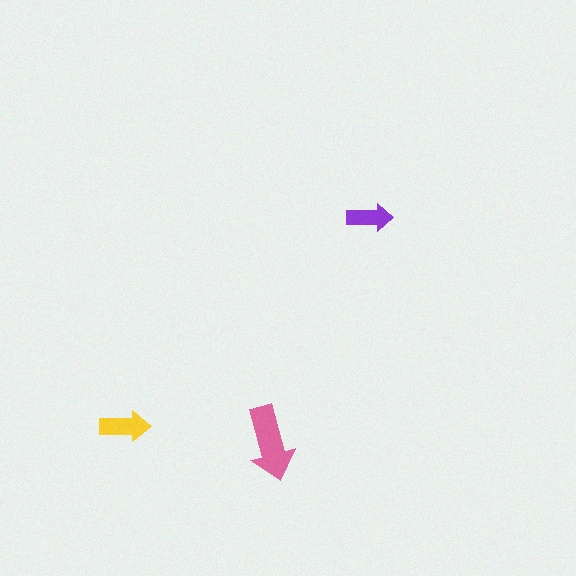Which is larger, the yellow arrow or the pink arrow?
The pink one.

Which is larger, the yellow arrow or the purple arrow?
The yellow one.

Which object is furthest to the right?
The purple arrow is rightmost.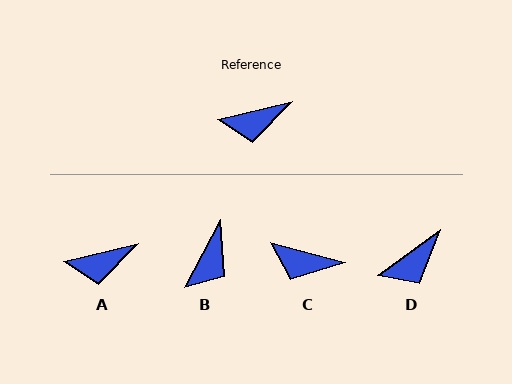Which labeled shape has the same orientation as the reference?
A.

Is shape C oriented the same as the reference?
No, it is off by about 29 degrees.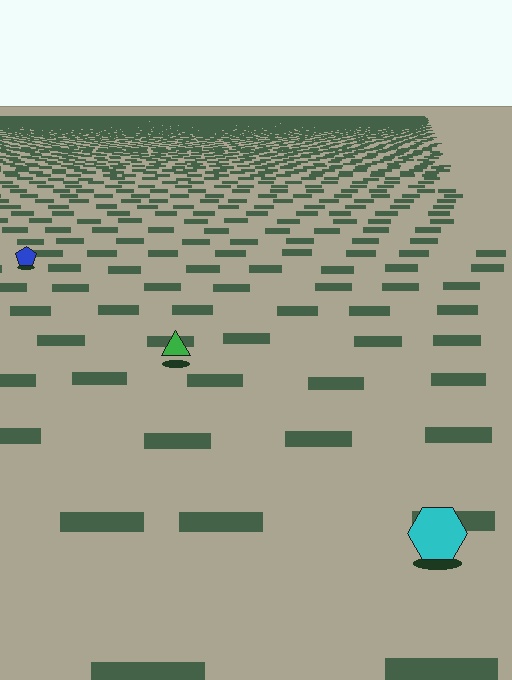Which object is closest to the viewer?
The cyan hexagon is closest. The texture marks near it are larger and more spread out.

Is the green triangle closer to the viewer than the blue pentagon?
Yes. The green triangle is closer — you can tell from the texture gradient: the ground texture is coarser near it.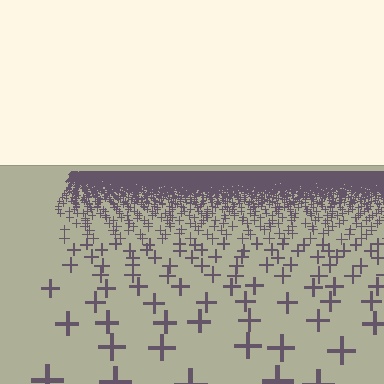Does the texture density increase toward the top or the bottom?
Density increases toward the top.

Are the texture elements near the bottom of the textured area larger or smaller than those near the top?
Larger. Near the bottom, elements are closer to the viewer and appear at a bigger on-screen size.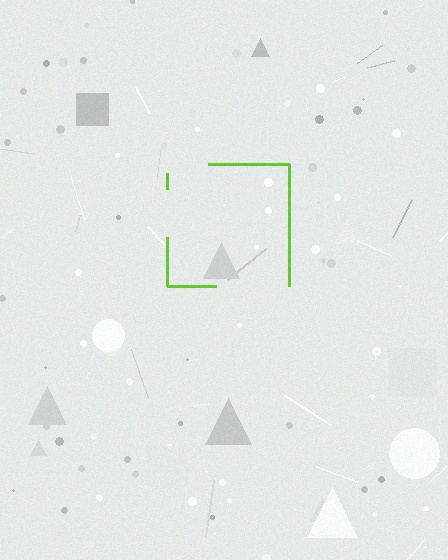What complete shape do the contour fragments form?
The contour fragments form a square.